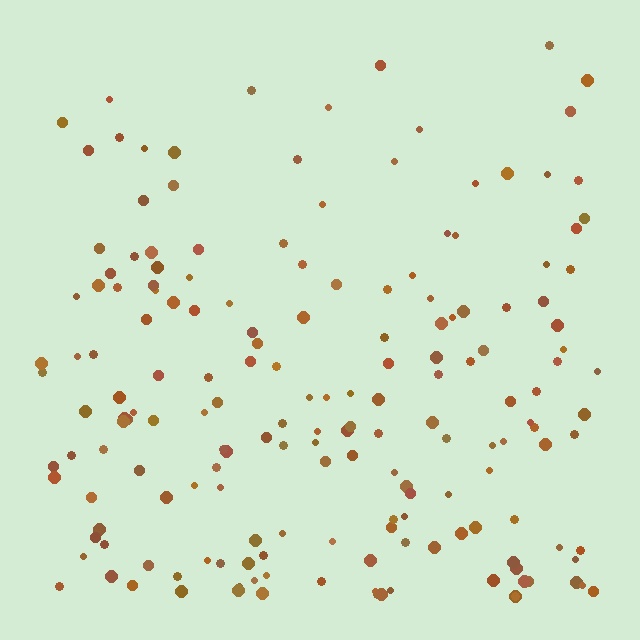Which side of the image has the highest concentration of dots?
The bottom.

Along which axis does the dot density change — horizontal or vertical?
Vertical.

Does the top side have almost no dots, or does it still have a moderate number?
Still a moderate number, just noticeably fewer than the bottom.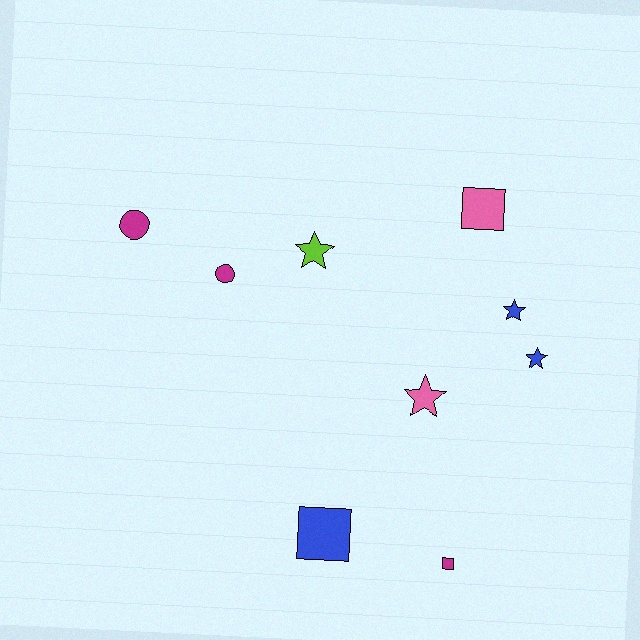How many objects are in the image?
There are 9 objects.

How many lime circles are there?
There are no lime circles.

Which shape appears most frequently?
Star, with 4 objects.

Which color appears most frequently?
Magenta, with 3 objects.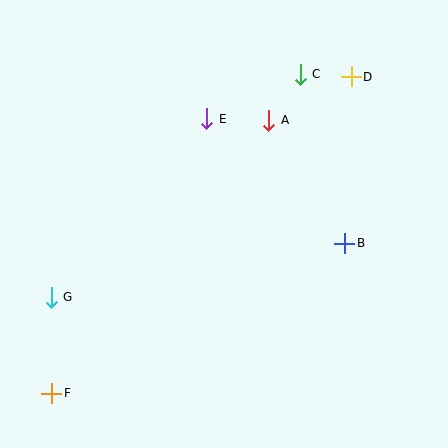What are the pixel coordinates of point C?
Point C is at (300, 74).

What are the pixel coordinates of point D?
Point D is at (351, 77).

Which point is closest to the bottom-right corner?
Point B is closest to the bottom-right corner.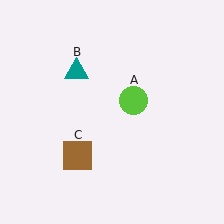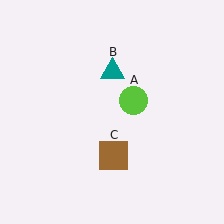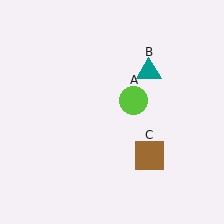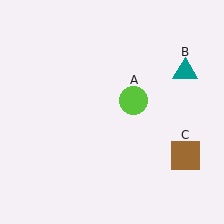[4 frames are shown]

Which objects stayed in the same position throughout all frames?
Lime circle (object A) remained stationary.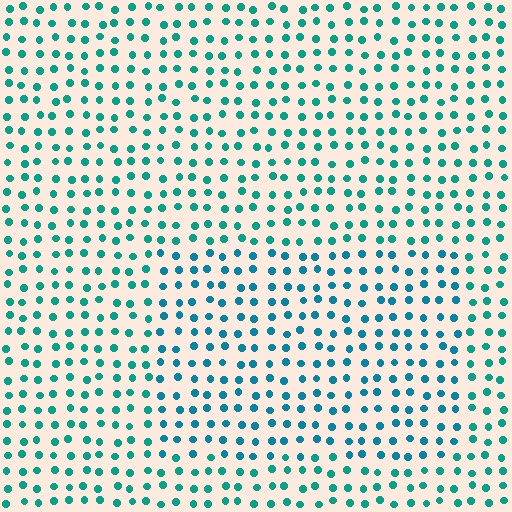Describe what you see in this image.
The image is filled with small teal elements in a uniform arrangement. A rectangle-shaped region is visible where the elements are tinted to a slightly different hue, forming a subtle color boundary.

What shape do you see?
I see a rectangle.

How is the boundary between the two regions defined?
The boundary is defined purely by a slight shift in hue (about 22 degrees). Spacing, size, and orientation are identical on both sides.